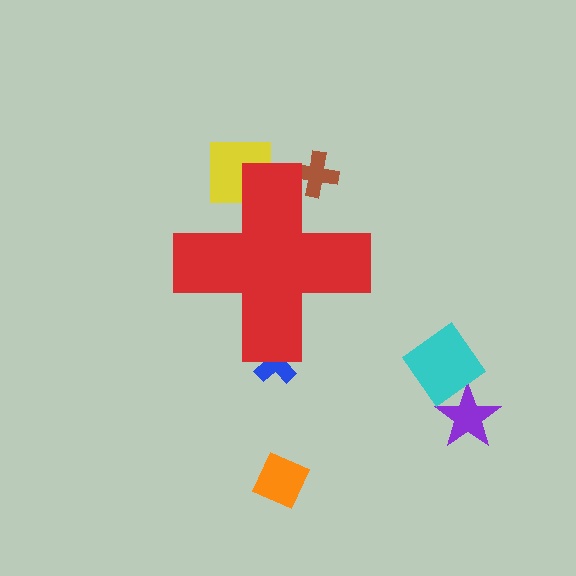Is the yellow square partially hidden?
Yes, the yellow square is partially hidden behind the red cross.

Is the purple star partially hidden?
No, the purple star is fully visible.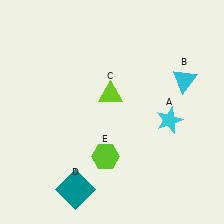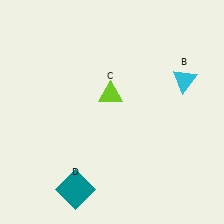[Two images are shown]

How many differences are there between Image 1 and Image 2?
There are 2 differences between the two images.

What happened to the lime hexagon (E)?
The lime hexagon (E) was removed in Image 2. It was in the bottom-left area of Image 1.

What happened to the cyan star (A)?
The cyan star (A) was removed in Image 2. It was in the bottom-right area of Image 1.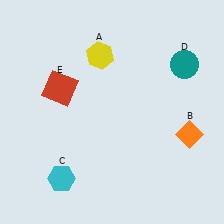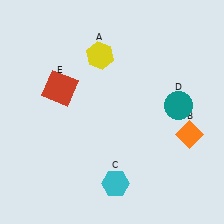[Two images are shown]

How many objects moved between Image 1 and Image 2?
2 objects moved between the two images.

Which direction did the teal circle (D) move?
The teal circle (D) moved down.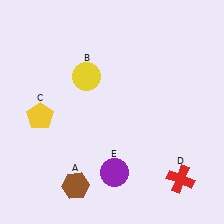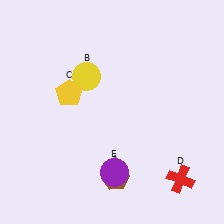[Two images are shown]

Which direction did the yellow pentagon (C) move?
The yellow pentagon (C) moved right.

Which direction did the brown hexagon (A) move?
The brown hexagon (A) moved right.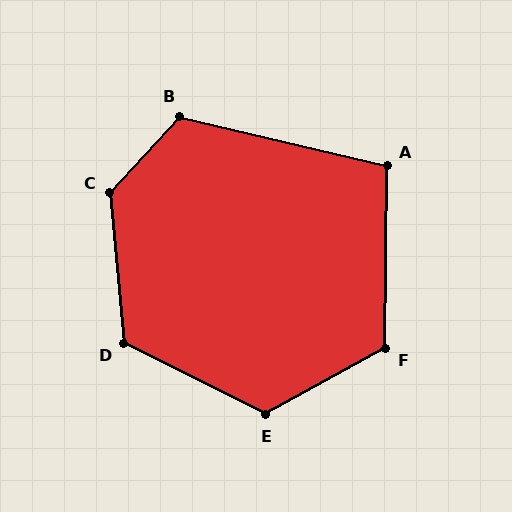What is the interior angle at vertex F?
Approximately 119 degrees (obtuse).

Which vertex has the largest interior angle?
C, at approximately 133 degrees.